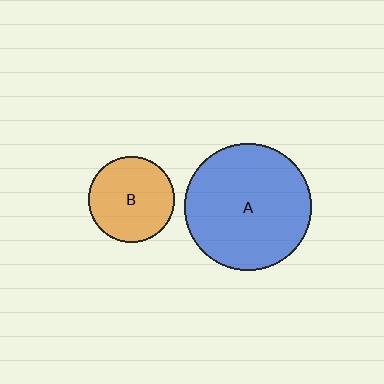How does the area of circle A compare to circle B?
Approximately 2.2 times.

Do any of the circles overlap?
No, none of the circles overlap.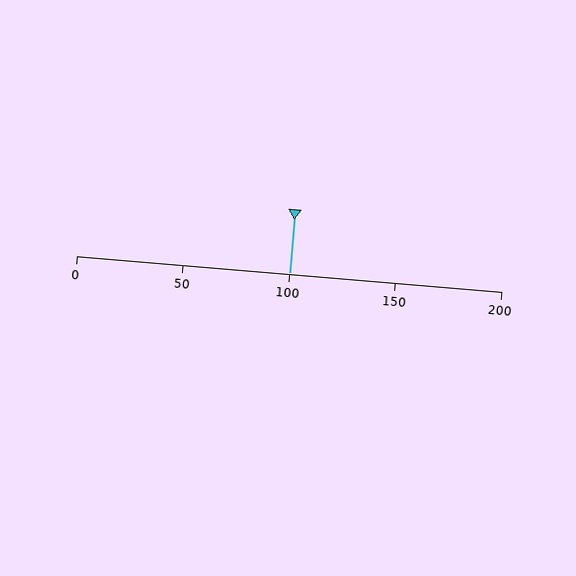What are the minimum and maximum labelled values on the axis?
The axis runs from 0 to 200.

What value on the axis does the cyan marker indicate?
The marker indicates approximately 100.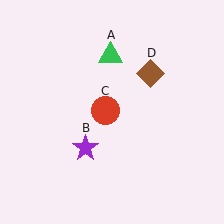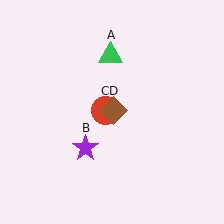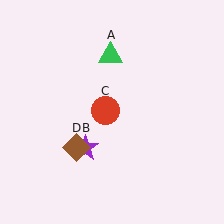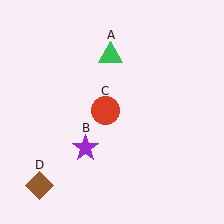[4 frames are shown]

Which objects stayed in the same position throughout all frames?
Green triangle (object A) and purple star (object B) and red circle (object C) remained stationary.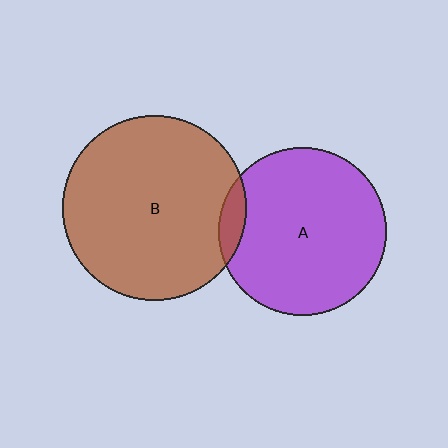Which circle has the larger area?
Circle B (brown).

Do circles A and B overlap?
Yes.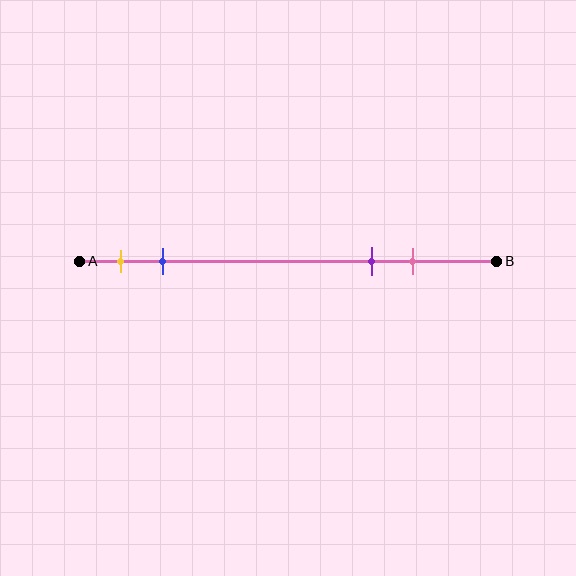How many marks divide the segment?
There are 4 marks dividing the segment.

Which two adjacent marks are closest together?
The yellow and blue marks are the closest adjacent pair.